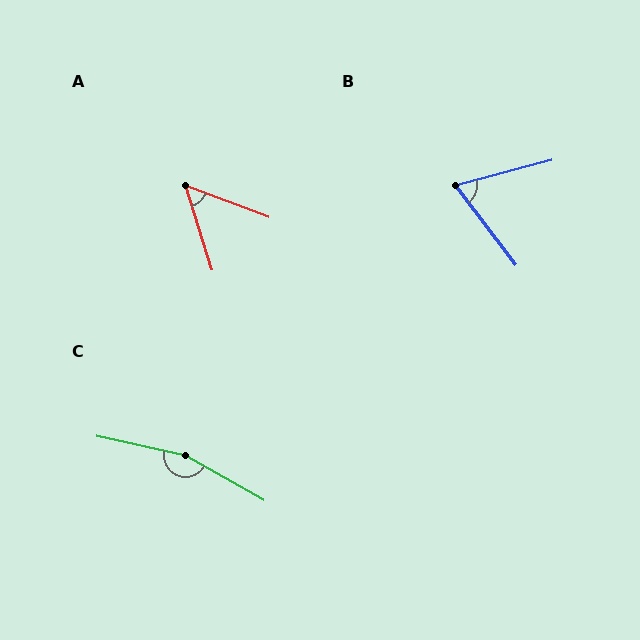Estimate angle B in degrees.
Approximately 68 degrees.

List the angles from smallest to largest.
A (52°), B (68°), C (163°).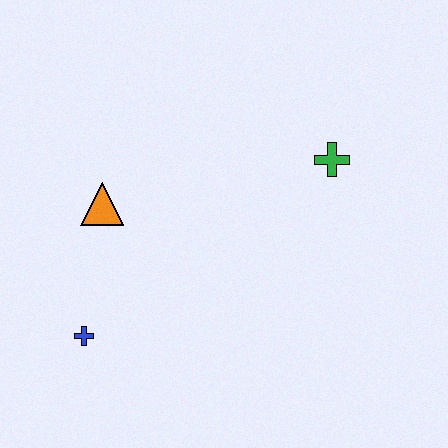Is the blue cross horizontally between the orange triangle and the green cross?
No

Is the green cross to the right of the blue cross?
Yes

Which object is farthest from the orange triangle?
The green cross is farthest from the orange triangle.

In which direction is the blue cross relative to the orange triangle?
The blue cross is below the orange triangle.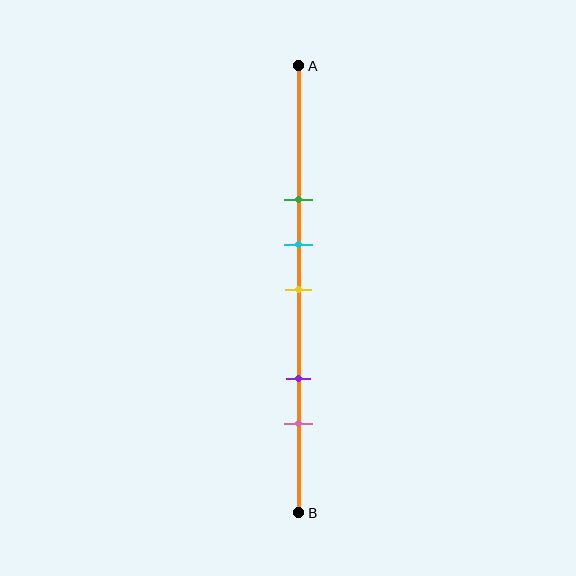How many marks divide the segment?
There are 5 marks dividing the segment.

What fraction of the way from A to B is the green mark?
The green mark is approximately 30% (0.3) of the way from A to B.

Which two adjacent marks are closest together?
The cyan and yellow marks are the closest adjacent pair.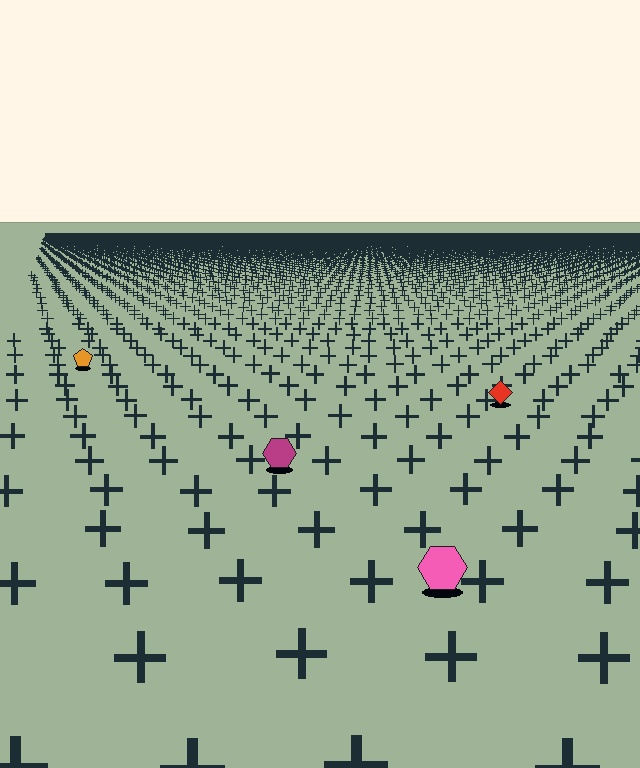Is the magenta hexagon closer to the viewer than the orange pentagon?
Yes. The magenta hexagon is closer — you can tell from the texture gradient: the ground texture is coarser near it.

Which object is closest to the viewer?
The pink hexagon is closest. The texture marks near it are larger and more spread out.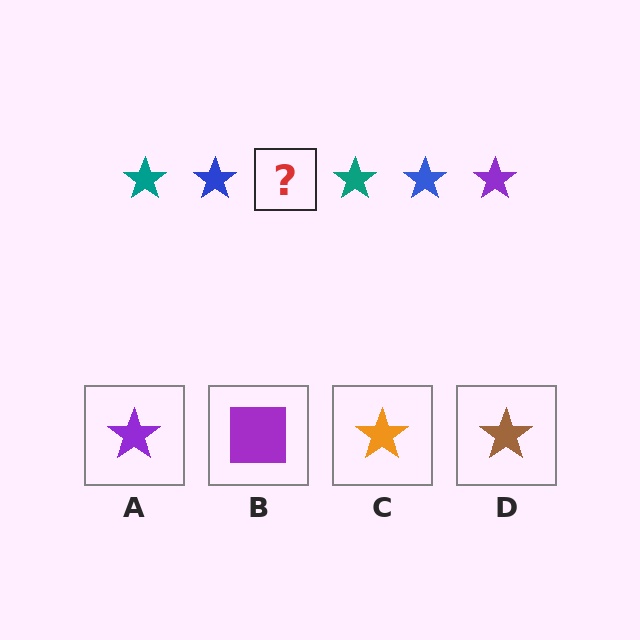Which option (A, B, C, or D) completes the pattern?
A.